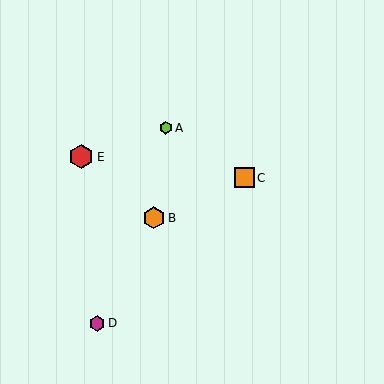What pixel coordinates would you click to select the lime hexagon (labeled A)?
Click at (166, 128) to select the lime hexagon A.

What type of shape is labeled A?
Shape A is a lime hexagon.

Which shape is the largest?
The red hexagon (labeled E) is the largest.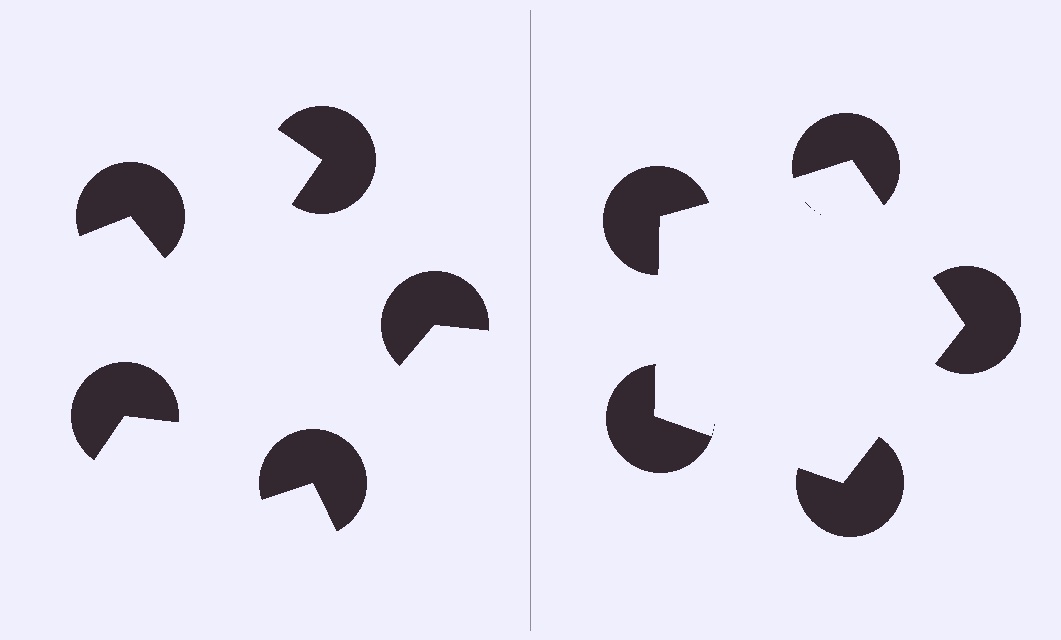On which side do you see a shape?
An illusory pentagon appears on the right side. On the left side the wedge cuts are rotated, so no coherent shape forms.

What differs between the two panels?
The pac-man discs are positioned identically on both sides; only the wedge orientations differ. On the right they align to a pentagon; on the left they are misaligned.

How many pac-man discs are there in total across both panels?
10 — 5 on each side.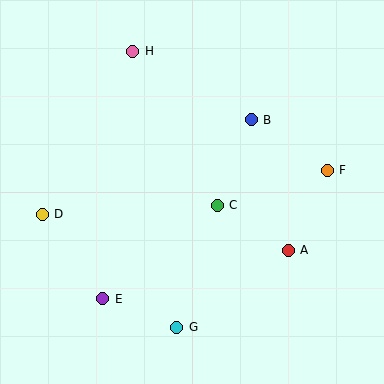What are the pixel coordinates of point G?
Point G is at (177, 327).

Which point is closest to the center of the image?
Point C at (217, 205) is closest to the center.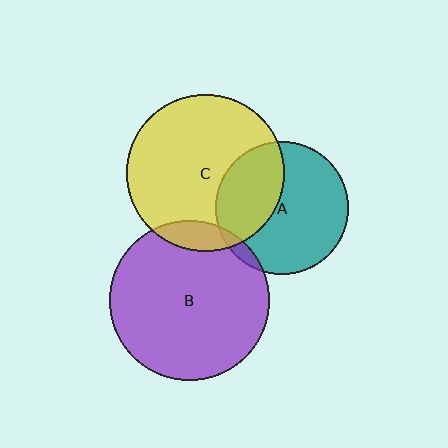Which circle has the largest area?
Circle B (purple).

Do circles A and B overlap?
Yes.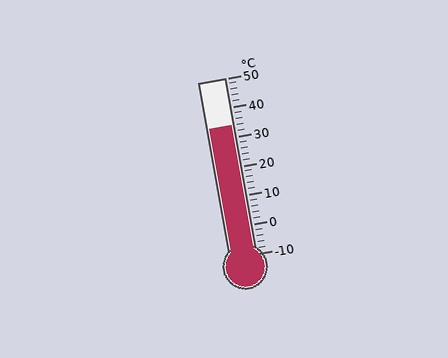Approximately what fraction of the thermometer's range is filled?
The thermometer is filled to approximately 75% of its range.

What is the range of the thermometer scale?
The thermometer scale ranges from -10°C to 50°C.